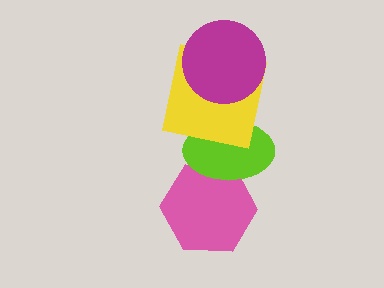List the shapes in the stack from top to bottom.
From top to bottom: the magenta circle, the yellow square, the lime ellipse, the pink hexagon.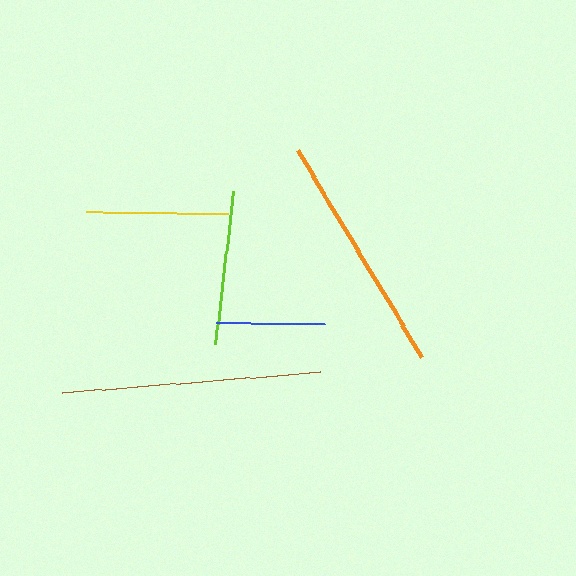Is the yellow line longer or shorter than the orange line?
The orange line is longer than the yellow line.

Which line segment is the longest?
The brown line is the longest at approximately 258 pixels.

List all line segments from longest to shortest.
From longest to shortest: brown, orange, lime, yellow, blue.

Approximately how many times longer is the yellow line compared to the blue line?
The yellow line is approximately 1.3 times the length of the blue line.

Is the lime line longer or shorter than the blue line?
The lime line is longer than the blue line.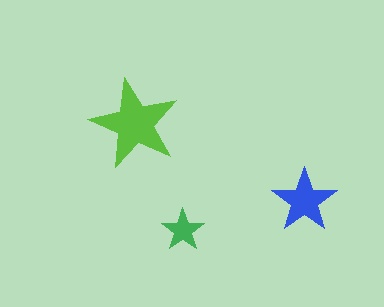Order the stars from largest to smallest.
the lime one, the blue one, the green one.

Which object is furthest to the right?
The blue star is rightmost.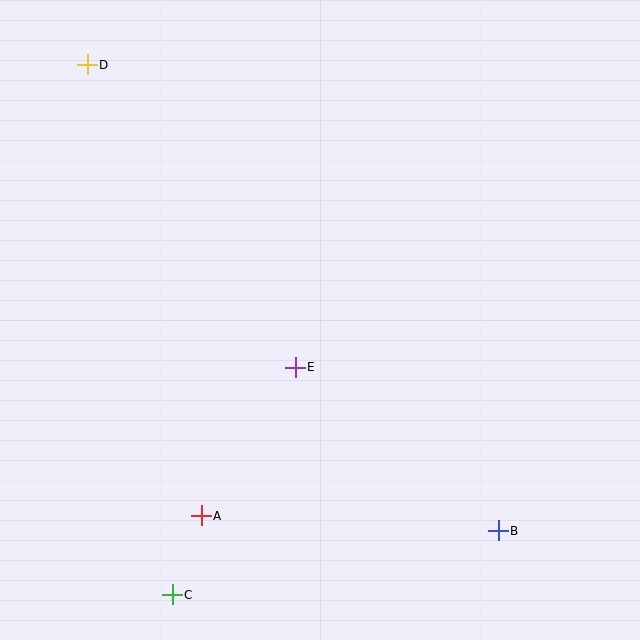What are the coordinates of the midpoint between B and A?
The midpoint between B and A is at (350, 523).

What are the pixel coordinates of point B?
Point B is at (498, 531).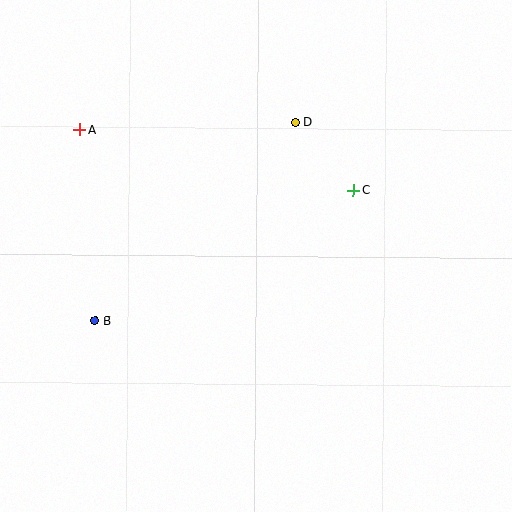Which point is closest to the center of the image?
Point C at (353, 190) is closest to the center.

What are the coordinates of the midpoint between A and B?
The midpoint between A and B is at (87, 225).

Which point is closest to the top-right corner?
Point C is closest to the top-right corner.